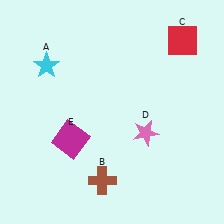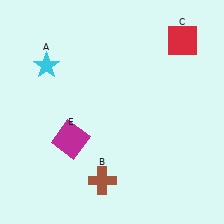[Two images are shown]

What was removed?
The pink star (D) was removed in Image 2.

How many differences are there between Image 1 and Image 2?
There is 1 difference between the two images.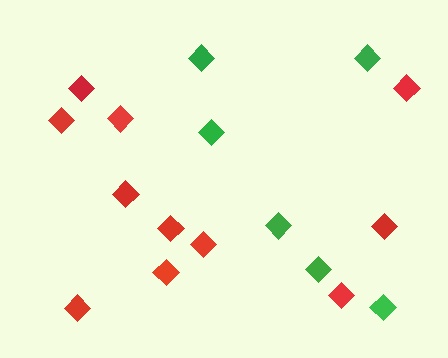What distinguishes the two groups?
There are 2 groups: one group of red diamonds (11) and one group of green diamonds (6).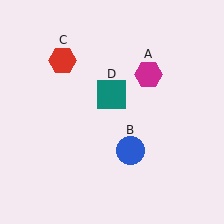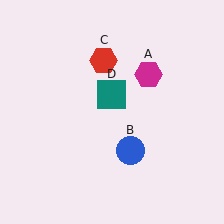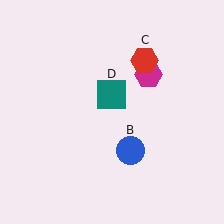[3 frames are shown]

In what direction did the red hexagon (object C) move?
The red hexagon (object C) moved right.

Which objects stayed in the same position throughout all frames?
Magenta hexagon (object A) and blue circle (object B) and teal square (object D) remained stationary.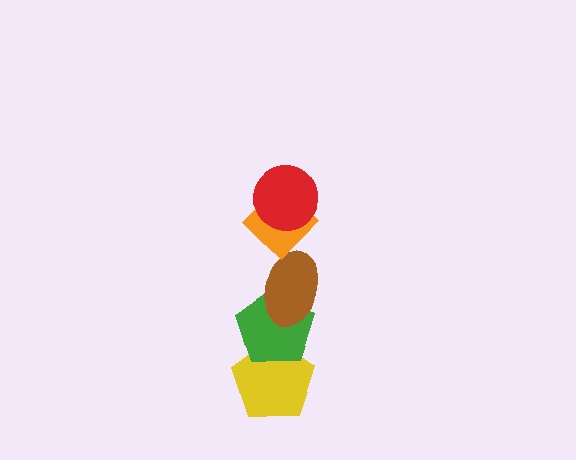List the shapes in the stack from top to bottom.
From top to bottom: the red circle, the orange diamond, the brown ellipse, the green pentagon, the yellow pentagon.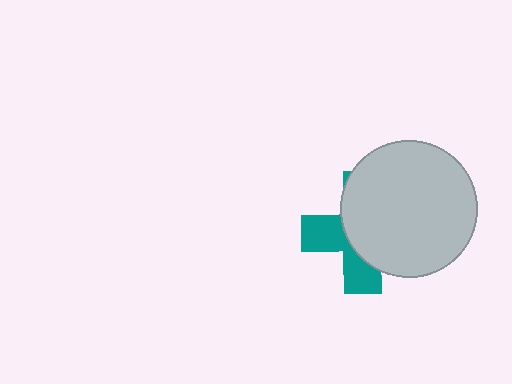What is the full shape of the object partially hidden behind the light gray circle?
The partially hidden object is a teal cross.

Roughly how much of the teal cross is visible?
A small part of it is visible (roughly 38%).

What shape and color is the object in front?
The object in front is a light gray circle.